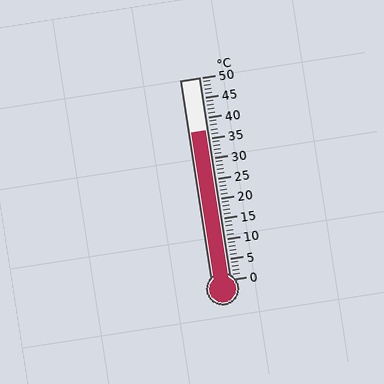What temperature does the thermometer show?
The thermometer shows approximately 37°C.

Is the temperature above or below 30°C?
The temperature is above 30°C.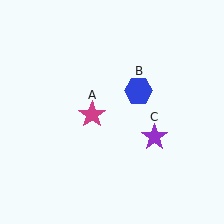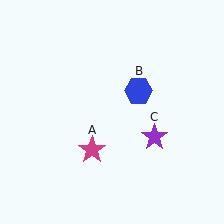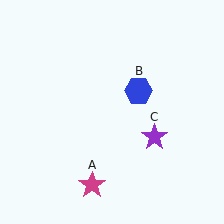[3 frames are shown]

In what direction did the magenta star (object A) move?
The magenta star (object A) moved down.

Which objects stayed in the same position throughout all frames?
Blue hexagon (object B) and purple star (object C) remained stationary.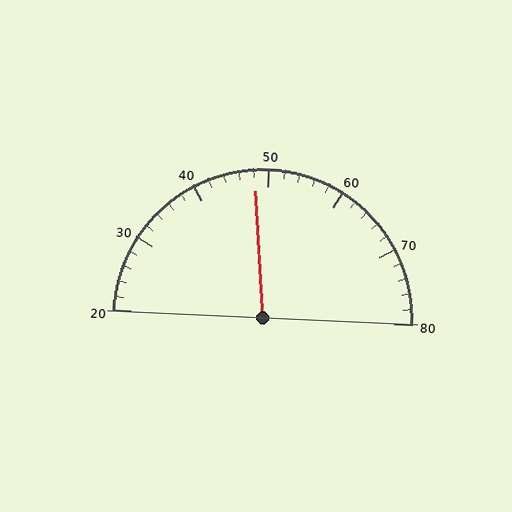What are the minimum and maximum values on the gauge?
The gauge ranges from 20 to 80.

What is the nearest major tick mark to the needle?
The nearest major tick mark is 50.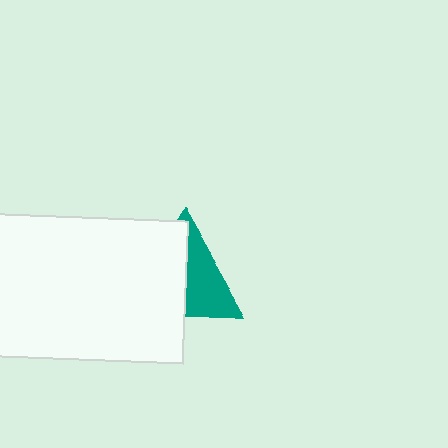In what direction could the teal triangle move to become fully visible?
The teal triangle could move right. That would shift it out from behind the white rectangle entirely.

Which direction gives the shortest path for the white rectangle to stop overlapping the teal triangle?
Moving left gives the shortest separation.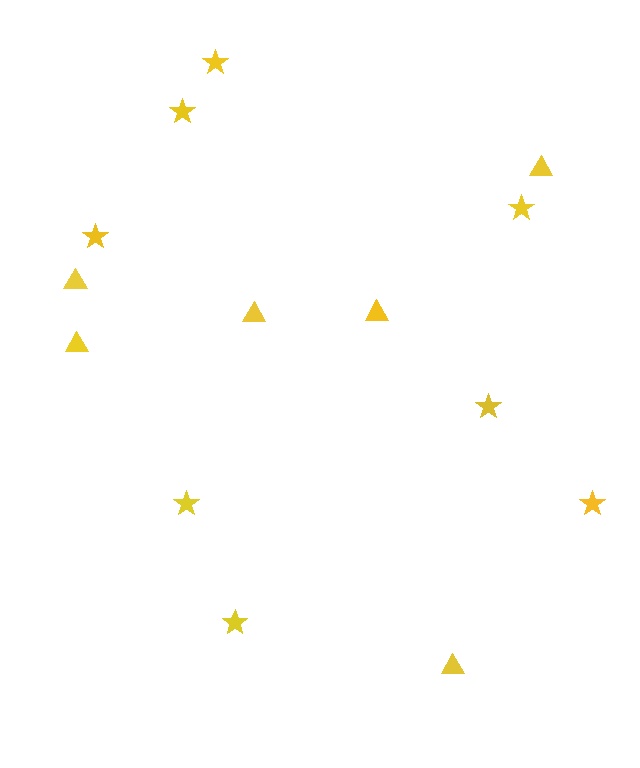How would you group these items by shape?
There are 2 groups: one group of stars (8) and one group of triangles (6).